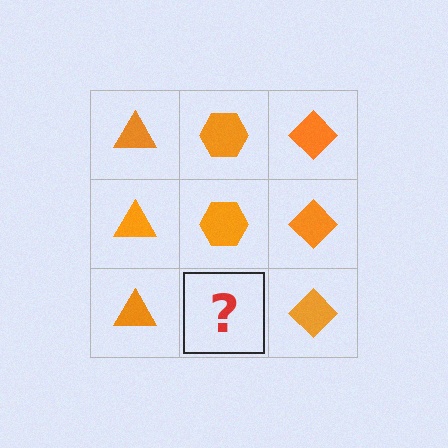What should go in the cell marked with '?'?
The missing cell should contain an orange hexagon.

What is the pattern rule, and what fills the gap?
The rule is that each column has a consistent shape. The gap should be filled with an orange hexagon.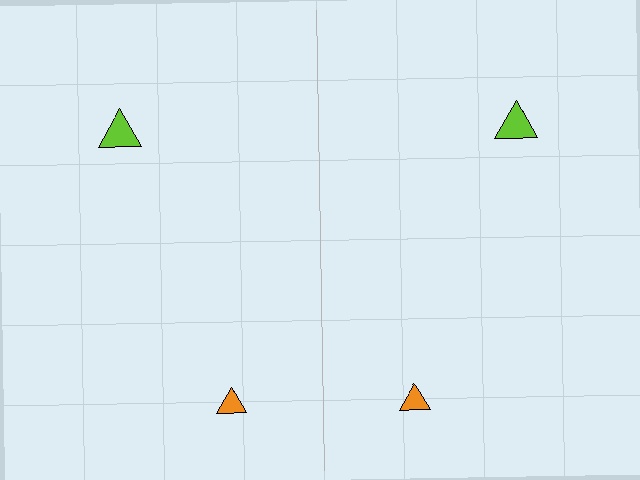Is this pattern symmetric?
Yes, this pattern has bilateral (reflection) symmetry.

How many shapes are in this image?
There are 4 shapes in this image.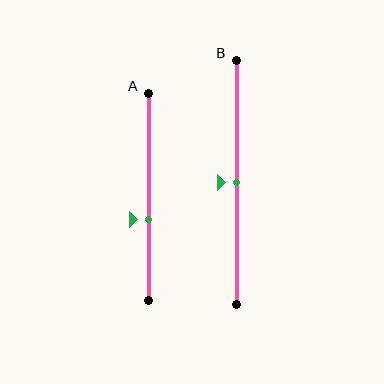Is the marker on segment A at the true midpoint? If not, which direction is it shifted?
No, the marker on segment A is shifted downward by about 11% of the segment length.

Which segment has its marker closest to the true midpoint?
Segment B has its marker closest to the true midpoint.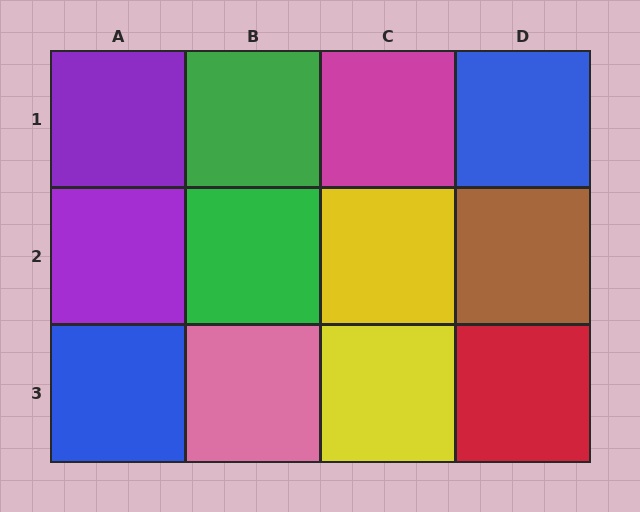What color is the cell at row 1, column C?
Magenta.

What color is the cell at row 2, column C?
Yellow.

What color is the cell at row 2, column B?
Green.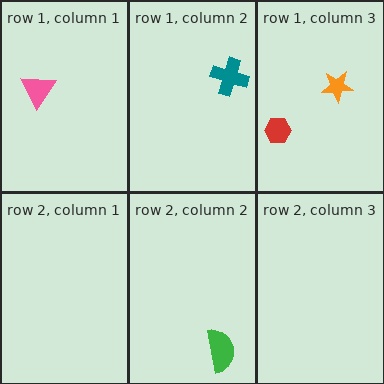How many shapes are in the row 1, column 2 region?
1.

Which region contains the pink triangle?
The row 1, column 1 region.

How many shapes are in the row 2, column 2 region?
1.